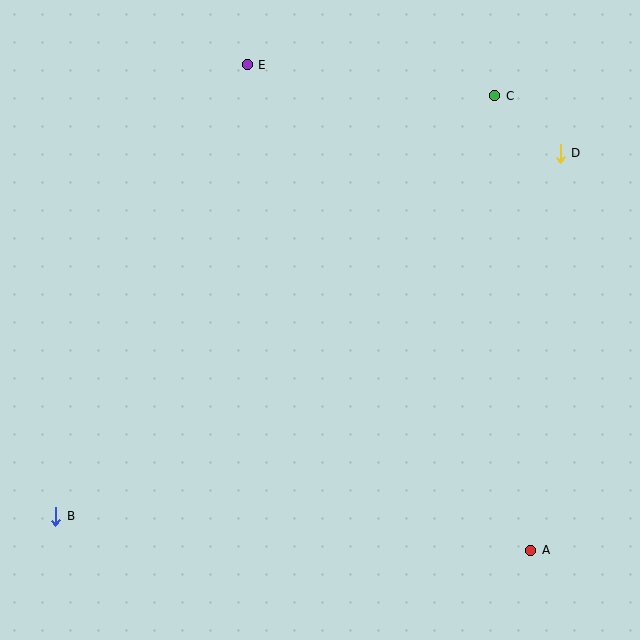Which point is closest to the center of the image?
Point E at (247, 65) is closest to the center.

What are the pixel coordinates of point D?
Point D is at (560, 153).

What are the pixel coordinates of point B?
Point B is at (56, 516).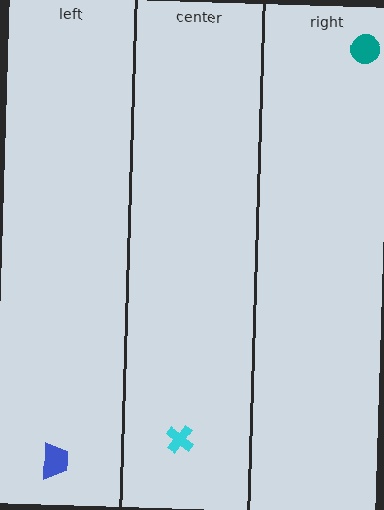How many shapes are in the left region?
1.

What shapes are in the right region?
The teal circle.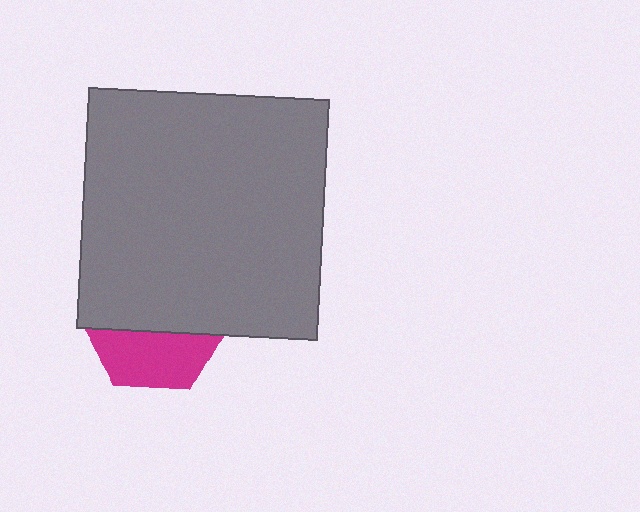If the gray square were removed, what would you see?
You would see the complete magenta hexagon.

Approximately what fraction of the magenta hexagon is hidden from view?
Roughly 62% of the magenta hexagon is hidden behind the gray square.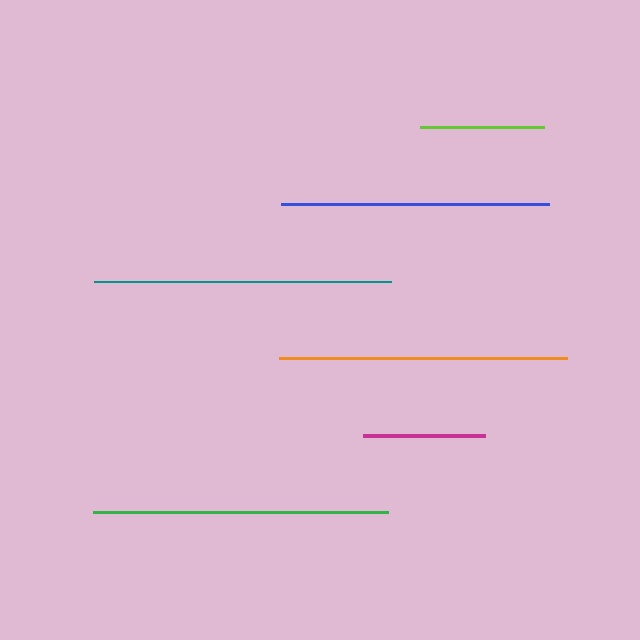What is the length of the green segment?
The green segment is approximately 295 pixels long.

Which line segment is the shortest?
The magenta line is the shortest at approximately 122 pixels.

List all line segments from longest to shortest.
From longest to shortest: teal, green, orange, blue, lime, magenta.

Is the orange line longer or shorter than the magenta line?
The orange line is longer than the magenta line.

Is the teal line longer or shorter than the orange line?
The teal line is longer than the orange line.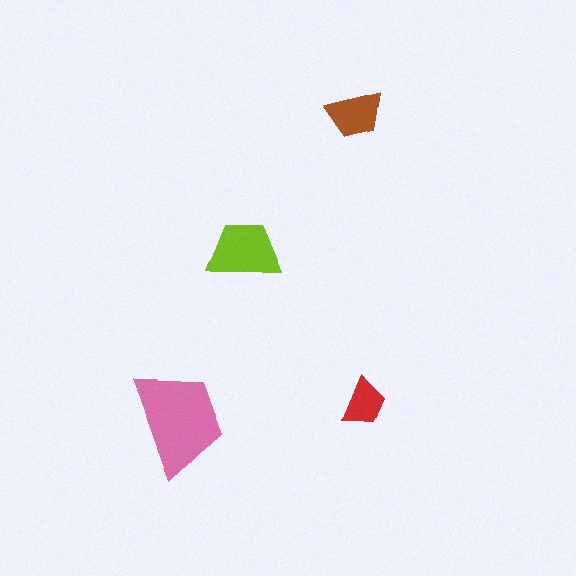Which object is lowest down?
The pink trapezoid is bottommost.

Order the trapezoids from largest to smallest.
the pink one, the lime one, the brown one, the red one.